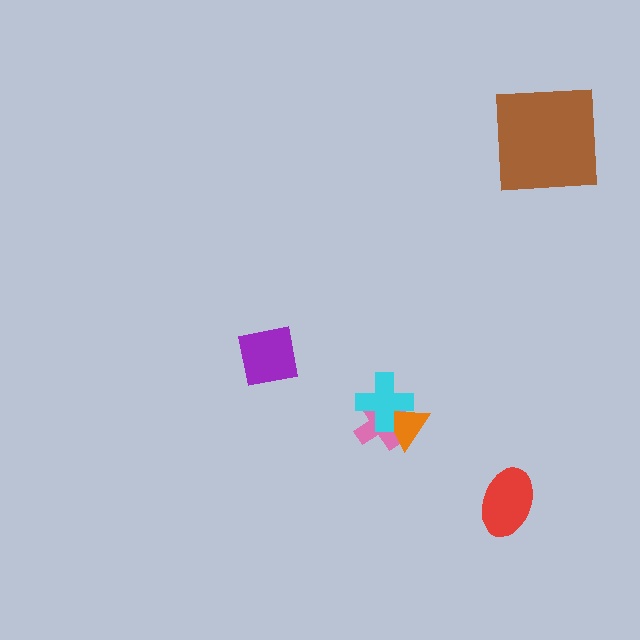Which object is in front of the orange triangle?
The cyan cross is in front of the orange triangle.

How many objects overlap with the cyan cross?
2 objects overlap with the cyan cross.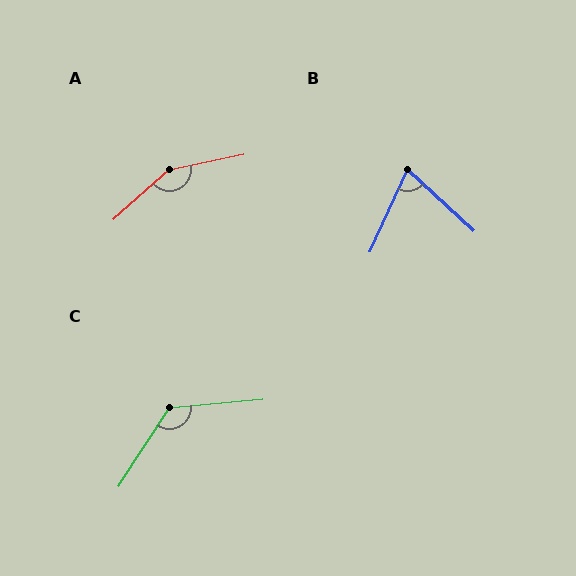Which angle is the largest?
A, at approximately 150 degrees.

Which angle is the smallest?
B, at approximately 72 degrees.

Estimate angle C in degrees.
Approximately 128 degrees.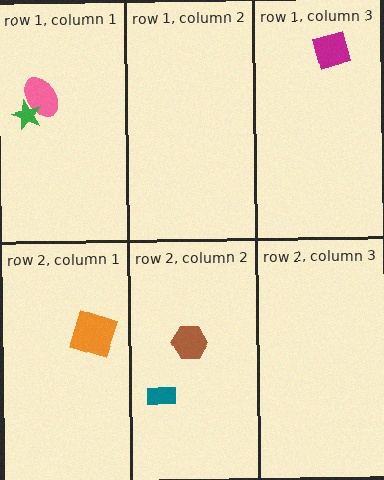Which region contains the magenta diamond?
The row 1, column 3 region.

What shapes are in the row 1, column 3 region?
The magenta diamond.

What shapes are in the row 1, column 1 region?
The pink ellipse, the green star.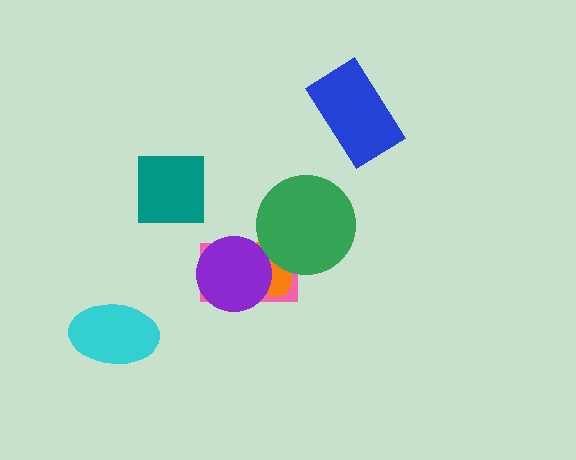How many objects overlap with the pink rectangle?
3 objects overlap with the pink rectangle.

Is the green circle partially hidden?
No, no other shape covers it.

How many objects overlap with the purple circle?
2 objects overlap with the purple circle.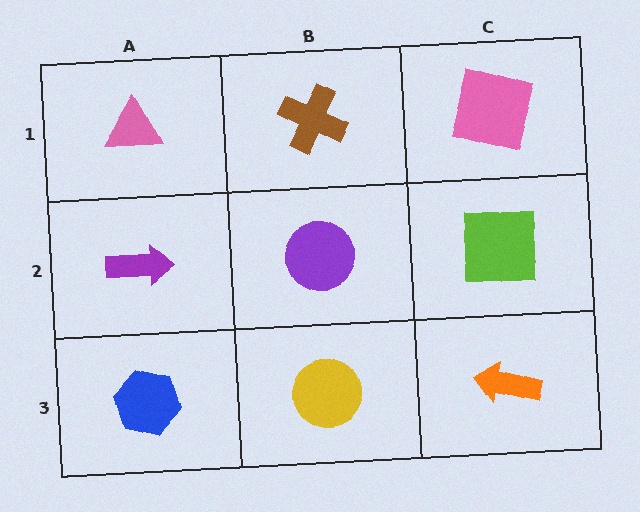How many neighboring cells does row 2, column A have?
3.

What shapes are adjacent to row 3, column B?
A purple circle (row 2, column B), a blue hexagon (row 3, column A), an orange arrow (row 3, column C).